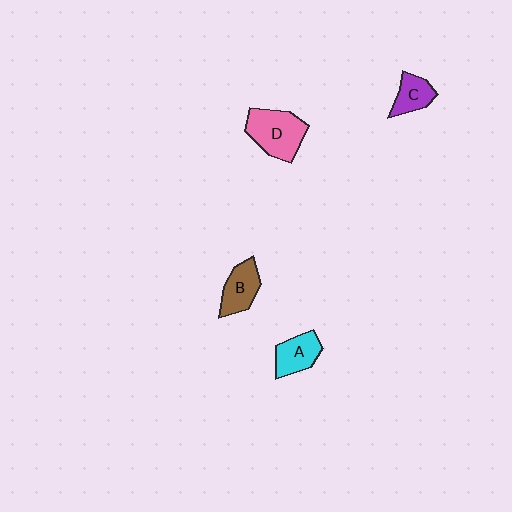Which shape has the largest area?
Shape D (pink).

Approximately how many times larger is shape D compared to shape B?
Approximately 1.5 times.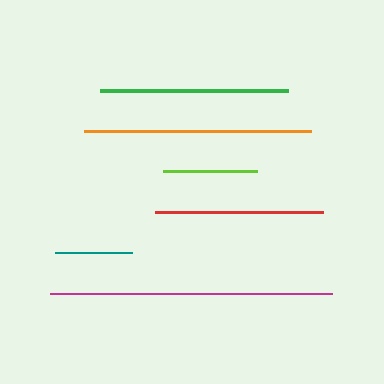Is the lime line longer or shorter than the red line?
The red line is longer than the lime line.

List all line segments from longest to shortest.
From longest to shortest: magenta, orange, green, red, lime, teal.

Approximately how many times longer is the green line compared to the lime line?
The green line is approximately 2.0 times the length of the lime line.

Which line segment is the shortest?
The teal line is the shortest at approximately 78 pixels.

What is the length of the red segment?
The red segment is approximately 168 pixels long.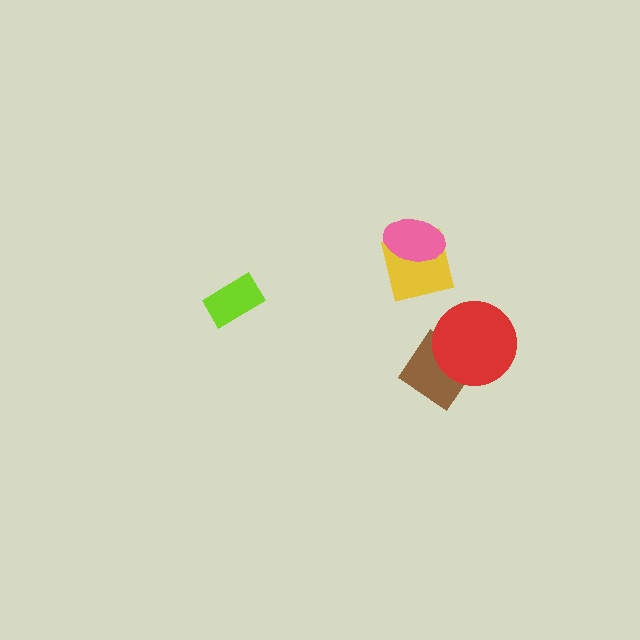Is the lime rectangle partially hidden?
No, no other shape covers it.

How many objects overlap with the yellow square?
1 object overlaps with the yellow square.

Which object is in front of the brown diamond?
The red circle is in front of the brown diamond.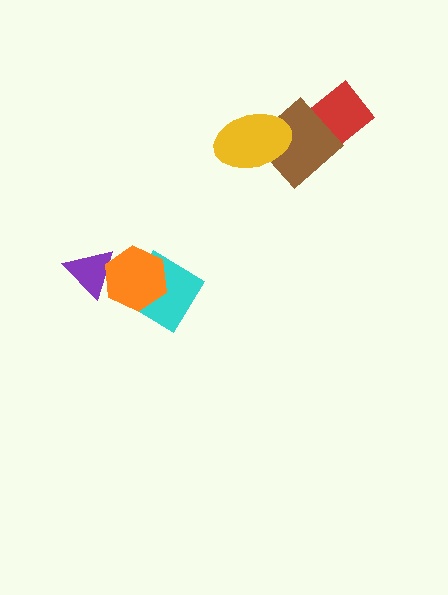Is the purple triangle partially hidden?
Yes, it is partially covered by another shape.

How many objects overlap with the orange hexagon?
2 objects overlap with the orange hexagon.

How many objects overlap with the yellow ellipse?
1 object overlaps with the yellow ellipse.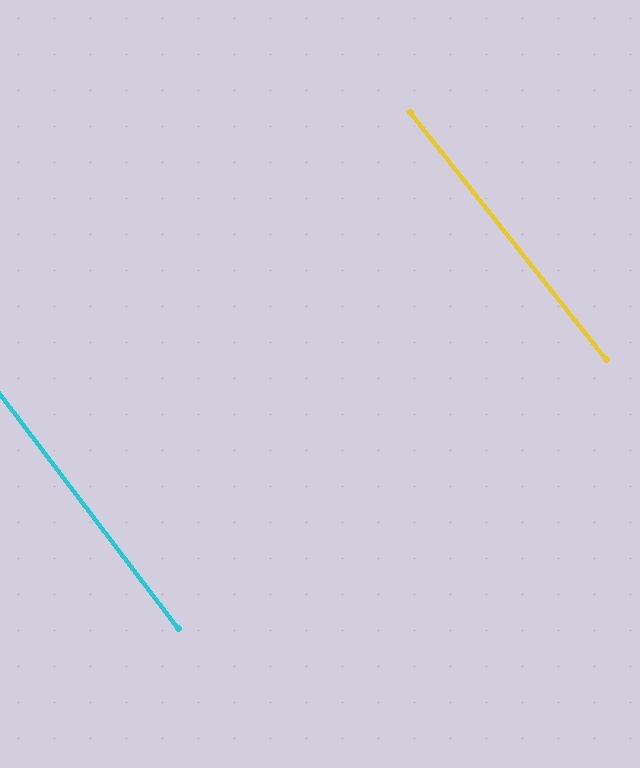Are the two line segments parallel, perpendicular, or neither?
Parallel — their directions differ by only 1.0°.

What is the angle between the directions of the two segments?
Approximately 1 degree.